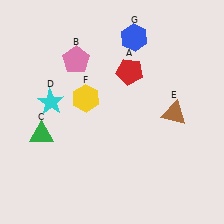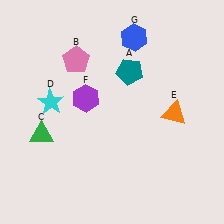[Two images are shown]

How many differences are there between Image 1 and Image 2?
There are 3 differences between the two images.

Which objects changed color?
A changed from red to teal. E changed from brown to orange. F changed from yellow to purple.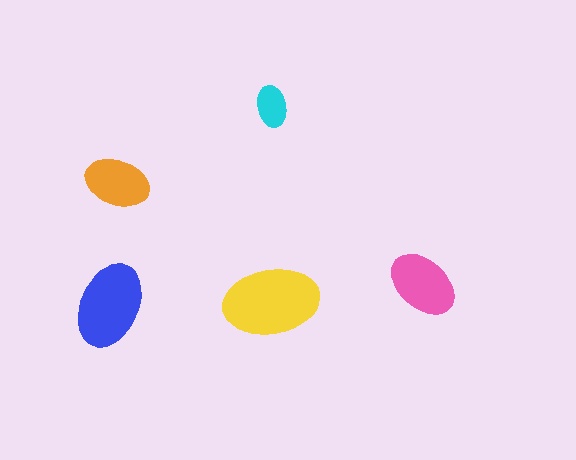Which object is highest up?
The cyan ellipse is topmost.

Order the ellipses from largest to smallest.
the yellow one, the blue one, the pink one, the orange one, the cyan one.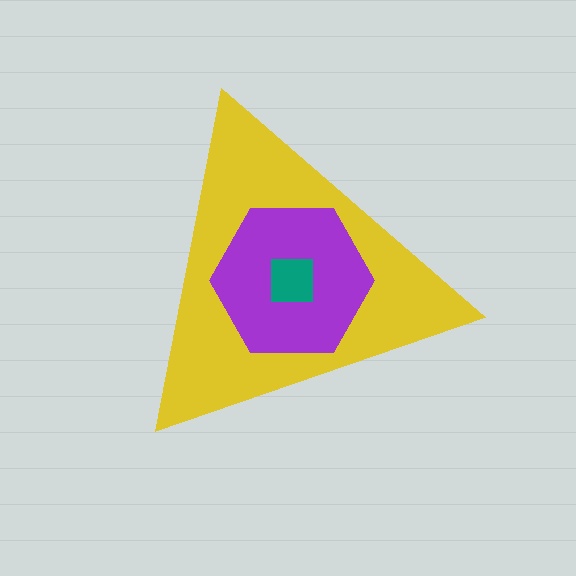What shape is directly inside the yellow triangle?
The purple hexagon.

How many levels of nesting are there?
3.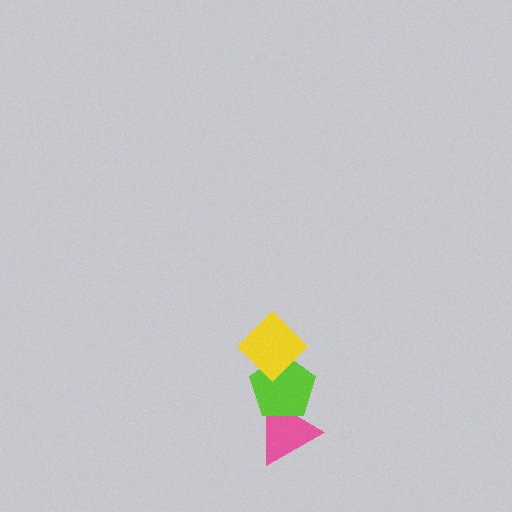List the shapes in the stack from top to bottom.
From top to bottom: the yellow diamond, the lime pentagon, the pink triangle.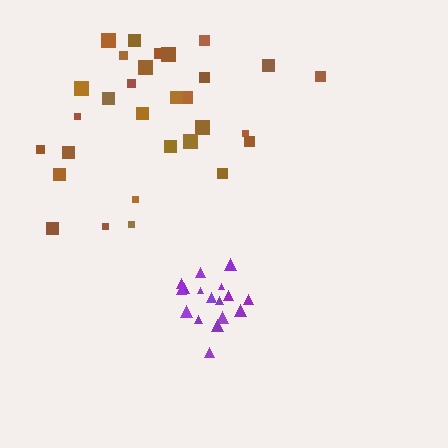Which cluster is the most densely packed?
Purple.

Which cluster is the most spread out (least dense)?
Brown.